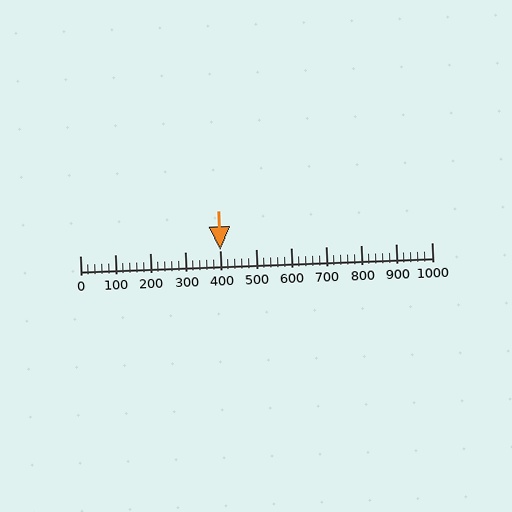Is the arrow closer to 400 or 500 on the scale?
The arrow is closer to 400.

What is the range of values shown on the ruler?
The ruler shows values from 0 to 1000.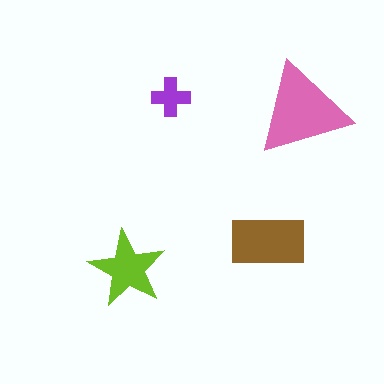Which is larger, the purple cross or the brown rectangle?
The brown rectangle.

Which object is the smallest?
The purple cross.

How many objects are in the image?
There are 4 objects in the image.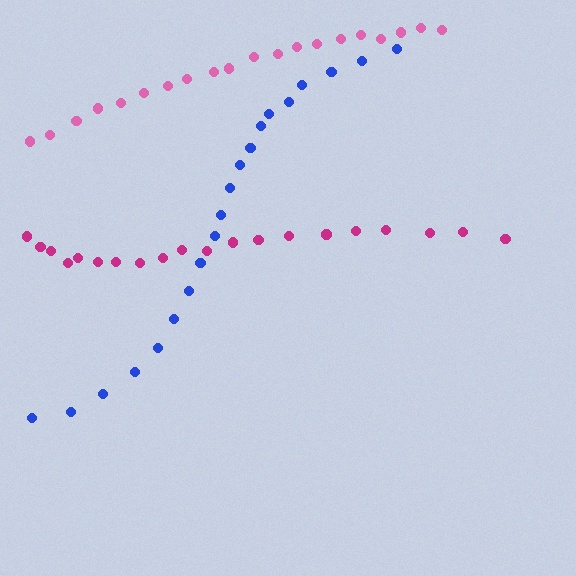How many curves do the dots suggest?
There are 3 distinct paths.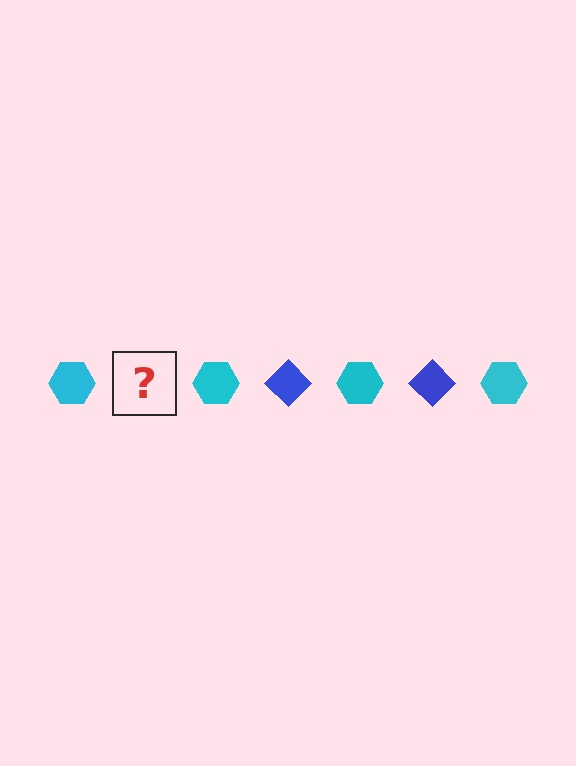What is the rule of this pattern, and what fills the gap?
The rule is that the pattern alternates between cyan hexagon and blue diamond. The gap should be filled with a blue diamond.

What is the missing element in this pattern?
The missing element is a blue diamond.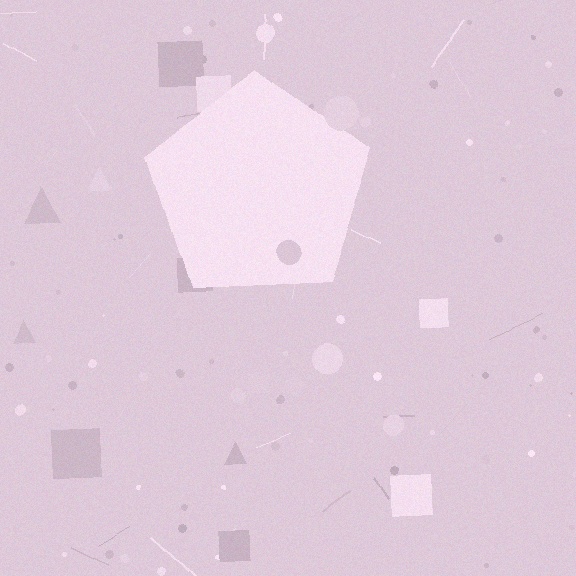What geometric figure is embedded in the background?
A pentagon is embedded in the background.